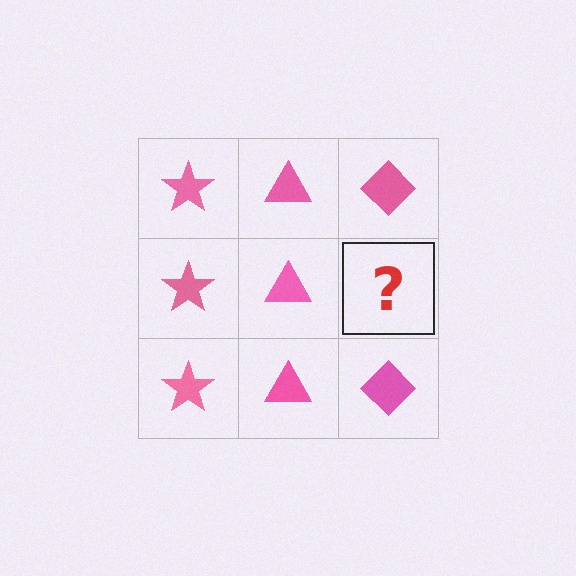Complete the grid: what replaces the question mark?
The question mark should be replaced with a pink diamond.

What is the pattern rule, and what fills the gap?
The rule is that each column has a consistent shape. The gap should be filled with a pink diamond.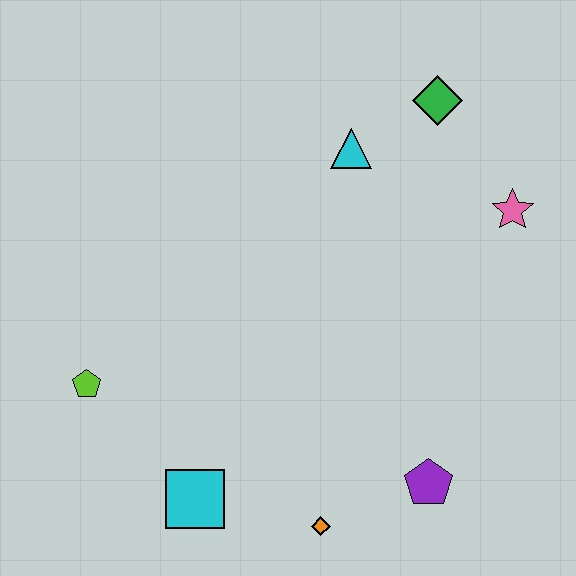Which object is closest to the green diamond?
The cyan triangle is closest to the green diamond.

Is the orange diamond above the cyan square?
No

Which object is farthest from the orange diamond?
The green diamond is farthest from the orange diamond.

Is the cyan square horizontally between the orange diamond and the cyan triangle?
No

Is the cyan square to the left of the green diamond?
Yes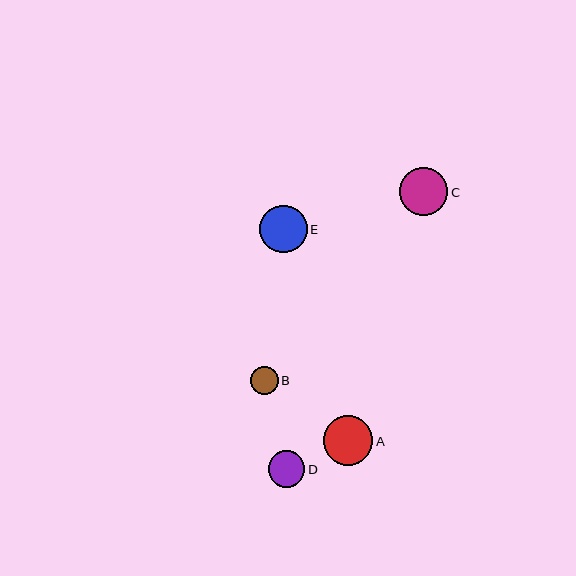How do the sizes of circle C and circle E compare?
Circle C and circle E are approximately the same size.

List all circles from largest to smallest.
From largest to smallest: A, C, E, D, B.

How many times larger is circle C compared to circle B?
Circle C is approximately 1.7 times the size of circle B.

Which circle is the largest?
Circle A is the largest with a size of approximately 50 pixels.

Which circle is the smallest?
Circle B is the smallest with a size of approximately 28 pixels.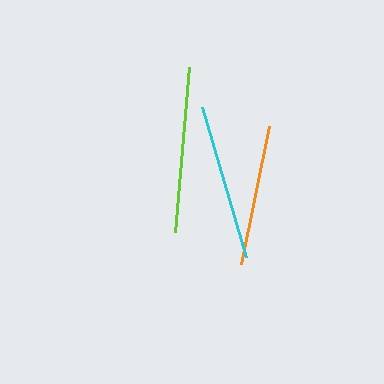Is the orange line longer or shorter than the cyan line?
The cyan line is longer than the orange line.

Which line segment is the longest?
The lime line is the longest at approximately 165 pixels.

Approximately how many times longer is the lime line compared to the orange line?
The lime line is approximately 1.2 times the length of the orange line.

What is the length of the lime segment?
The lime segment is approximately 165 pixels long.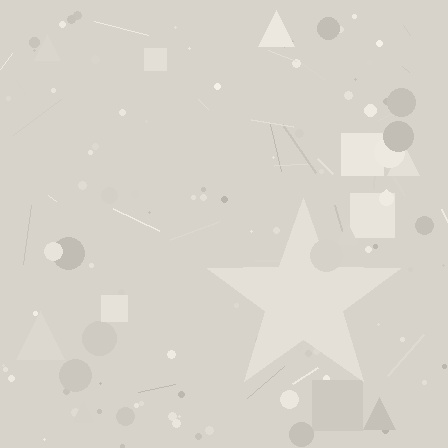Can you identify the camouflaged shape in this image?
The camouflaged shape is a star.